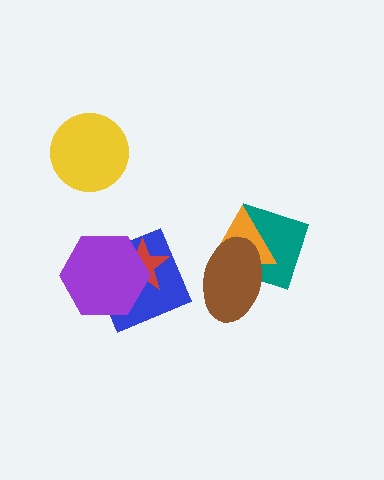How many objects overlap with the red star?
2 objects overlap with the red star.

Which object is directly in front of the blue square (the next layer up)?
The red star is directly in front of the blue square.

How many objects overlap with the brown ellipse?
2 objects overlap with the brown ellipse.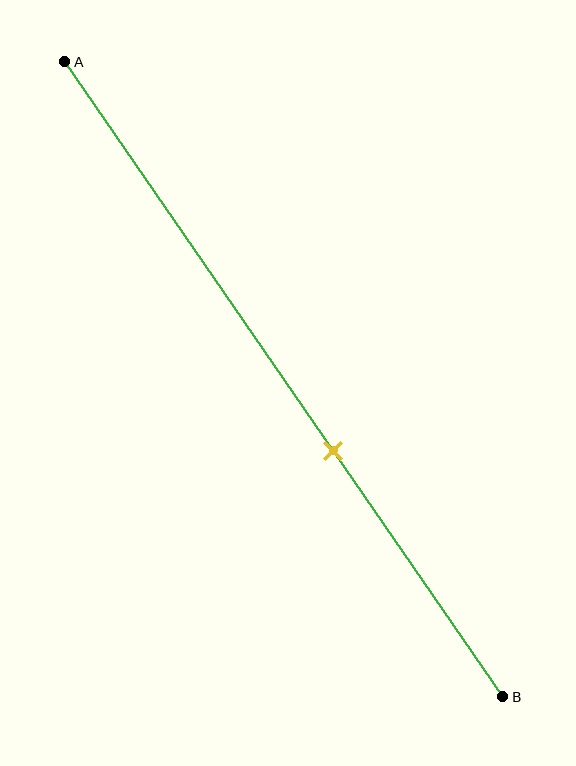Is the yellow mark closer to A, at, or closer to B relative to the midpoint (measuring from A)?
The yellow mark is closer to point B than the midpoint of segment AB.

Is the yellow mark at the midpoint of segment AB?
No, the mark is at about 60% from A, not at the 50% midpoint.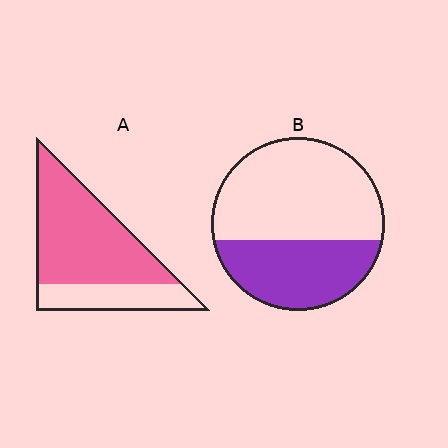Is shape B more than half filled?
No.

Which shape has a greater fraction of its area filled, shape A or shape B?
Shape A.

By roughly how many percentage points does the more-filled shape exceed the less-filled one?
By roughly 35 percentage points (A over B).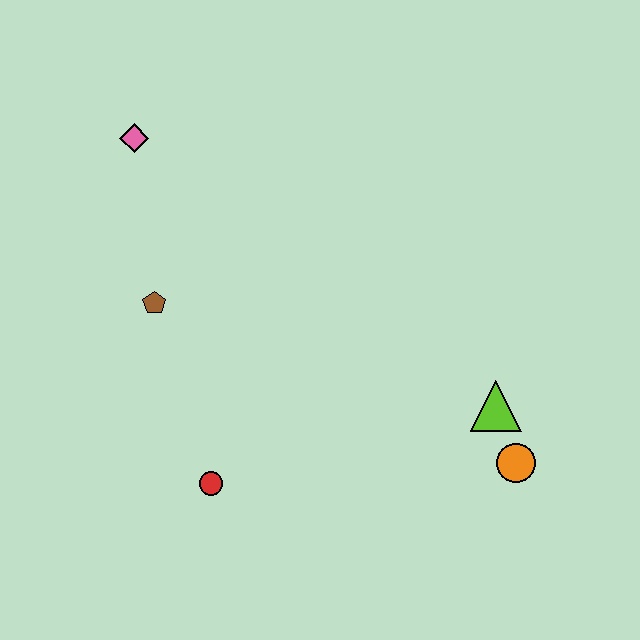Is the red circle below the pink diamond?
Yes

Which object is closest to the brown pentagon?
The pink diamond is closest to the brown pentagon.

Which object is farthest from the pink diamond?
The orange circle is farthest from the pink diamond.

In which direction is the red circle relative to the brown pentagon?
The red circle is below the brown pentagon.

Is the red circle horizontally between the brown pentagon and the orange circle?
Yes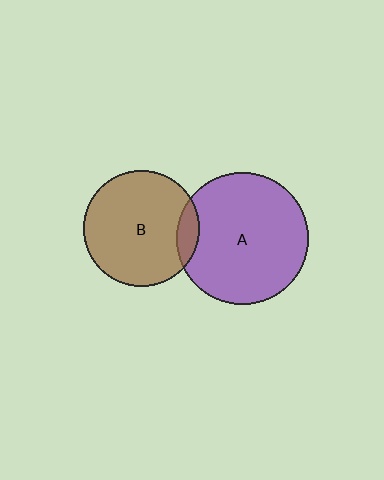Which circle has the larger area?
Circle A (purple).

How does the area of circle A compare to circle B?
Approximately 1.3 times.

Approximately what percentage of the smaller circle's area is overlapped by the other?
Approximately 10%.